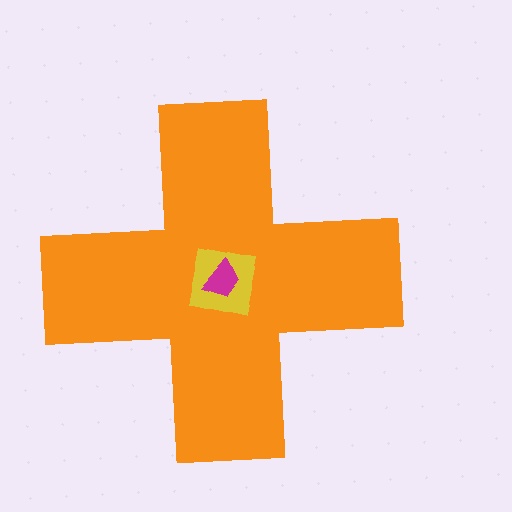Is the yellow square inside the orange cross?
Yes.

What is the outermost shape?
The orange cross.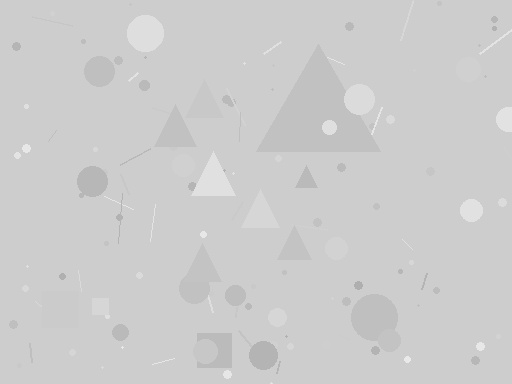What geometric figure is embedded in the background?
A triangle is embedded in the background.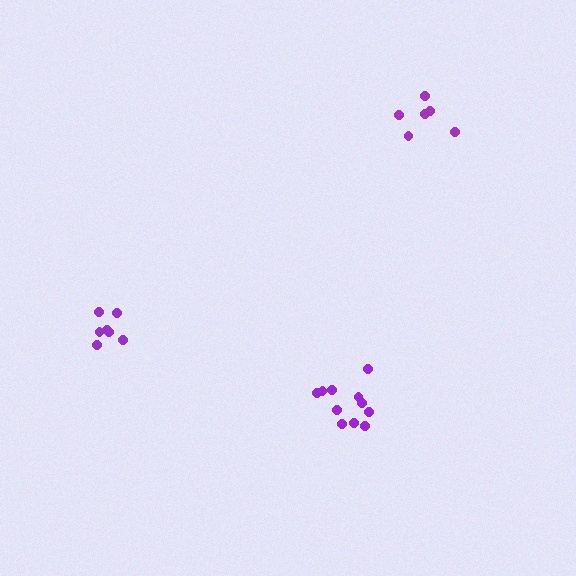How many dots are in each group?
Group 1: 7 dots, Group 2: 6 dots, Group 3: 11 dots (24 total).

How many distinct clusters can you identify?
There are 3 distinct clusters.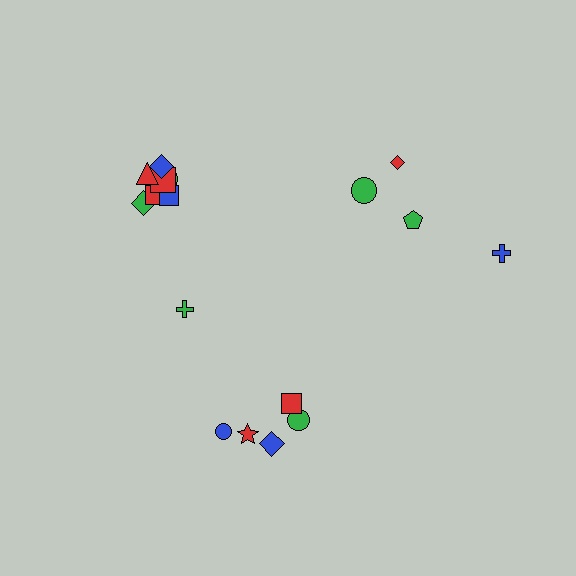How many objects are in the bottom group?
There are 6 objects.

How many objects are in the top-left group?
There are 7 objects.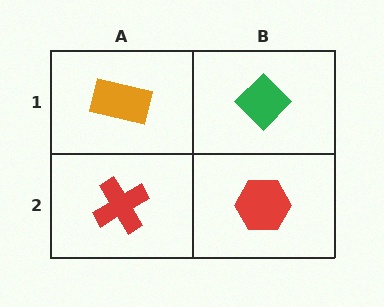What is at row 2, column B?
A red hexagon.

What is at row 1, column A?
An orange rectangle.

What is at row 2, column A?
A red cross.